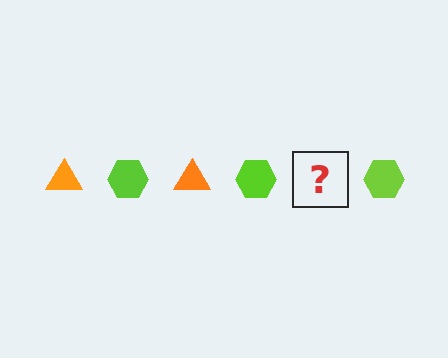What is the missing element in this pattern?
The missing element is an orange triangle.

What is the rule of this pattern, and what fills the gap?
The rule is that the pattern alternates between orange triangle and lime hexagon. The gap should be filled with an orange triangle.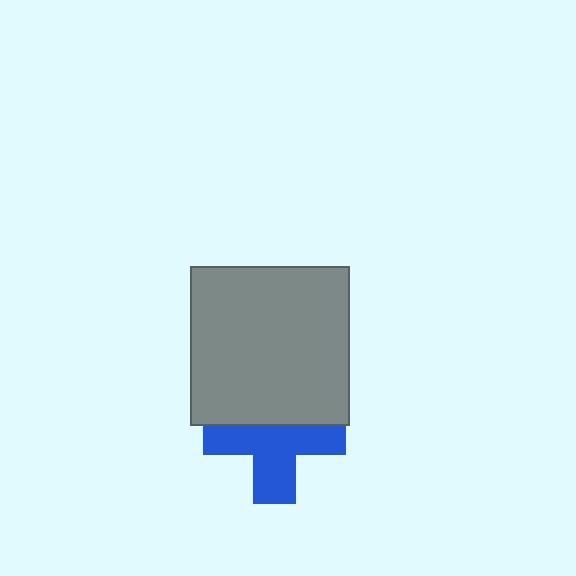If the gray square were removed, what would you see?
You would see the complete blue cross.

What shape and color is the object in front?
The object in front is a gray square.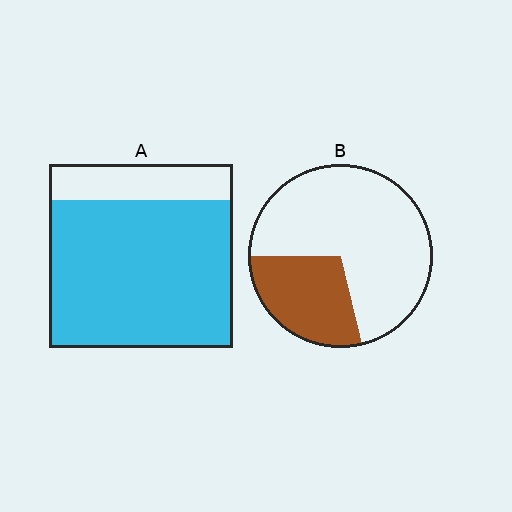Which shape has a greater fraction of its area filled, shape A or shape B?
Shape A.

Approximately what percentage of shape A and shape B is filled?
A is approximately 80% and B is approximately 30%.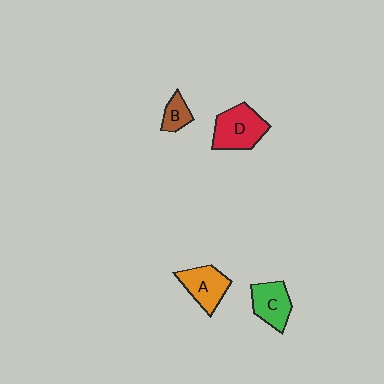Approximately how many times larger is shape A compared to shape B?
Approximately 1.9 times.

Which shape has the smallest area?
Shape B (brown).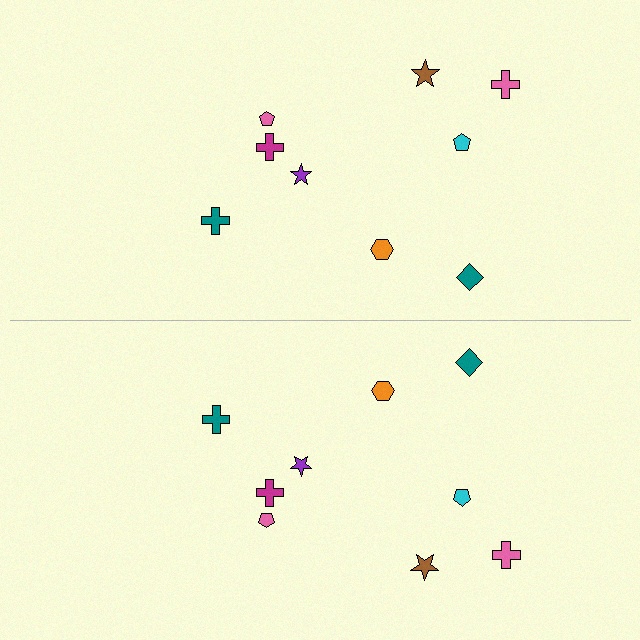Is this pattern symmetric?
Yes, this pattern has bilateral (reflection) symmetry.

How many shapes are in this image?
There are 18 shapes in this image.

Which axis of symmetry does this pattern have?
The pattern has a horizontal axis of symmetry running through the center of the image.